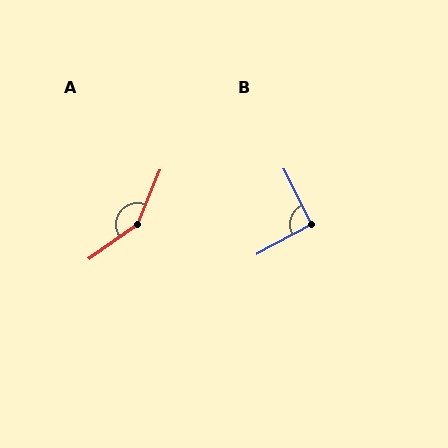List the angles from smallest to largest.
B (92°), A (148°).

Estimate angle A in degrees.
Approximately 148 degrees.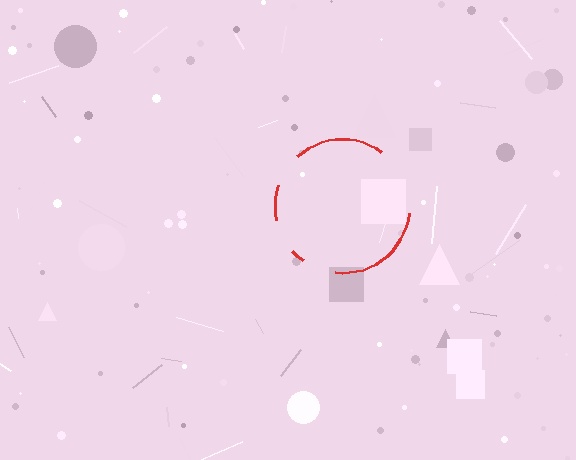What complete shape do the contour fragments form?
The contour fragments form a circle.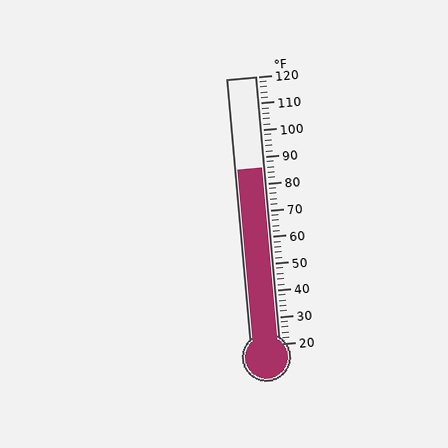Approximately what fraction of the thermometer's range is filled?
The thermometer is filled to approximately 65% of its range.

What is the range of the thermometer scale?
The thermometer scale ranges from 20°F to 120°F.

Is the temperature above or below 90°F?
The temperature is below 90°F.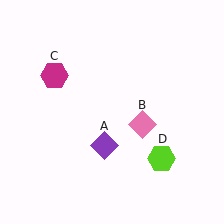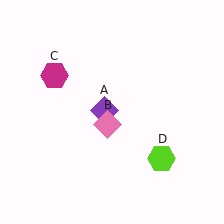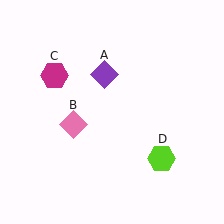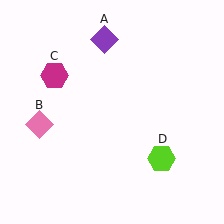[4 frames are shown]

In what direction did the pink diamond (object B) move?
The pink diamond (object B) moved left.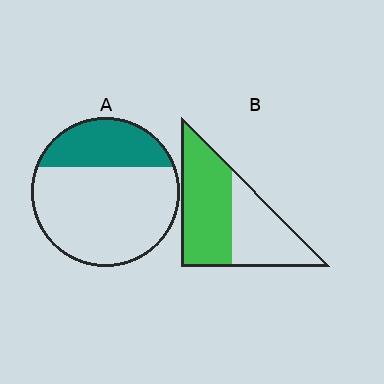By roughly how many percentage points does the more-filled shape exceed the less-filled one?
By roughly 30 percentage points (B over A).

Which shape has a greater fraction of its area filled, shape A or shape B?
Shape B.